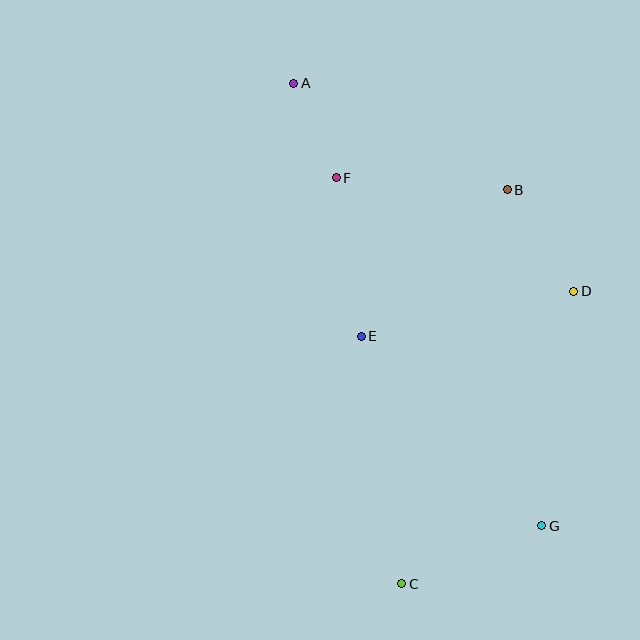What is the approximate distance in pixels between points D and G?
The distance between D and G is approximately 236 pixels.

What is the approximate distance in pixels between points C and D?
The distance between C and D is approximately 339 pixels.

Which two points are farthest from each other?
Points A and C are farthest from each other.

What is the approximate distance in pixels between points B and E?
The distance between B and E is approximately 207 pixels.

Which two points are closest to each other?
Points A and F are closest to each other.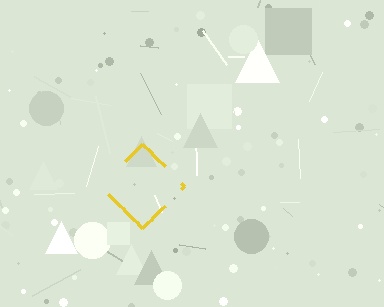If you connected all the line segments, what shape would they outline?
They would outline a diamond.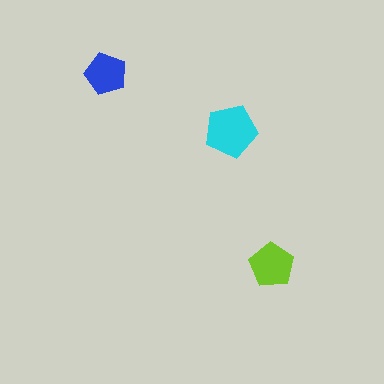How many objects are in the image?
There are 3 objects in the image.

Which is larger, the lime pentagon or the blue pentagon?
The lime one.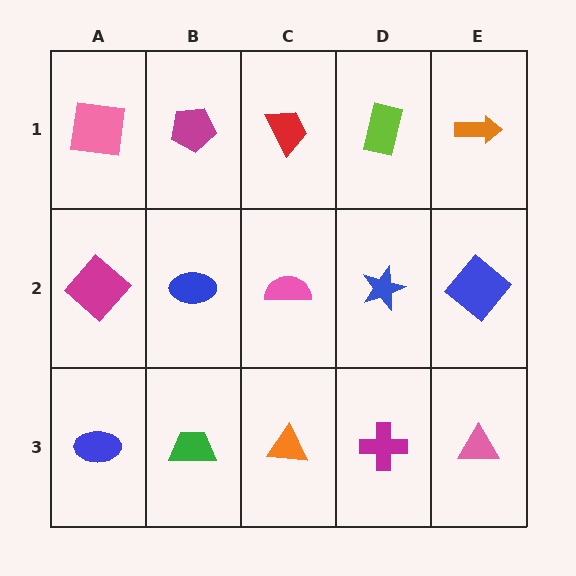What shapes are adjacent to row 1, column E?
A blue diamond (row 2, column E), a lime rectangle (row 1, column D).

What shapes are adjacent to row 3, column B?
A blue ellipse (row 2, column B), a blue ellipse (row 3, column A), an orange triangle (row 3, column C).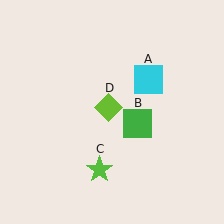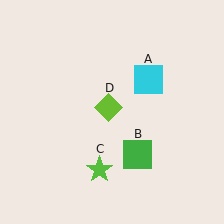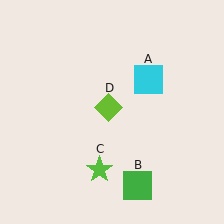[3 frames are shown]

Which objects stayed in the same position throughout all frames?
Cyan square (object A) and lime star (object C) and lime diamond (object D) remained stationary.